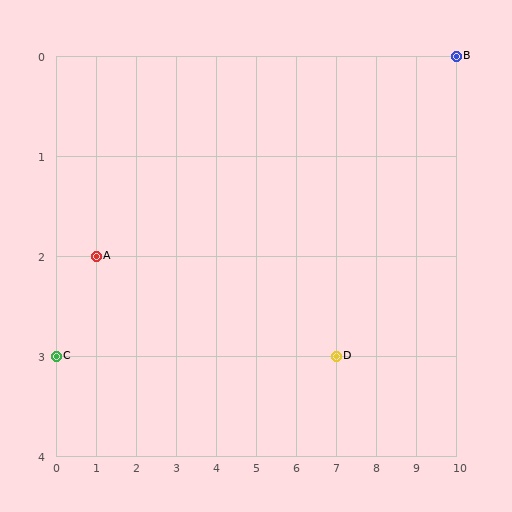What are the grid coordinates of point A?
Point A is at grid coordinates (1, 2).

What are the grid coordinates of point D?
Point D is at grid coordinates (7, 3).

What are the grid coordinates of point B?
Point B is at grid coordinates (10, 0).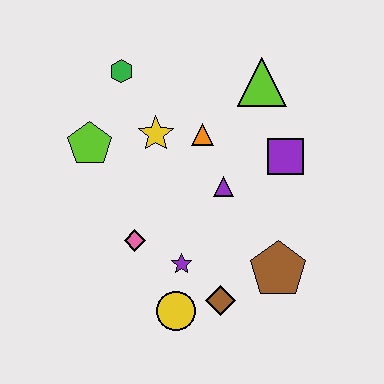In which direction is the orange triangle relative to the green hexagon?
The orange triangle is to the right of the green hexagon.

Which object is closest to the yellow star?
The orange triangle is closest to the yellow star.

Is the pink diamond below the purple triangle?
Yes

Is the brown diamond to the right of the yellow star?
Yes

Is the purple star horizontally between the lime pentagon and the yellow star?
No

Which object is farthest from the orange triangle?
The yellow circle is farthest from the orange triangle.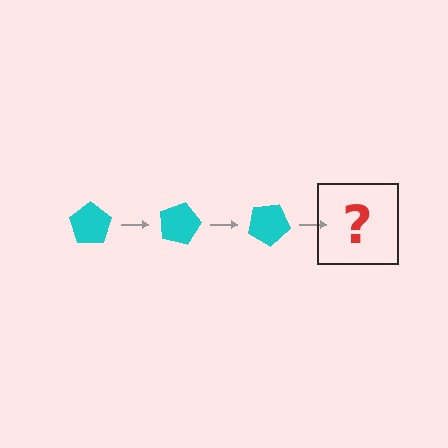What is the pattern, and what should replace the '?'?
The pattern is that the pentagon rotates 15 degrees each step. The '?' should be a cyan pentagon rotated 45 degrees.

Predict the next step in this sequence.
The next step is a cyan pentagon rotated 45 degrees.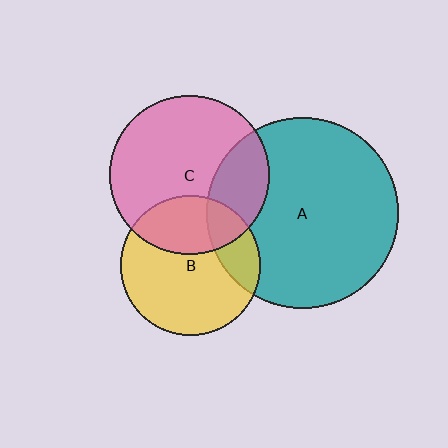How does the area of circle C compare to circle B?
Approximately 1.3 times.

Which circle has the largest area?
Circle A (teal).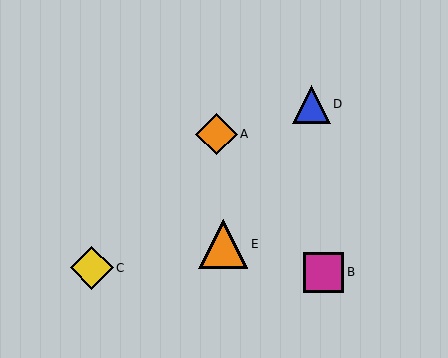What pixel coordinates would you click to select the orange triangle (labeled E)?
Click at (223, 244) to select the orange triangle E.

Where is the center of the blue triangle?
The center of the blue triangle is at (312, 104).